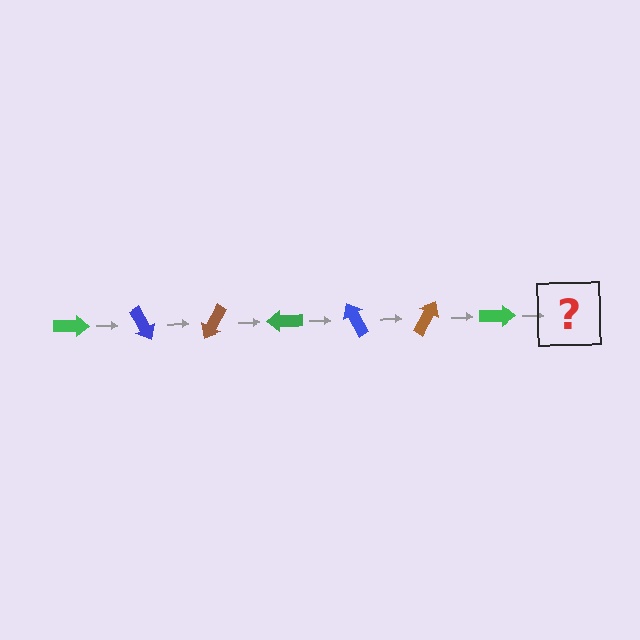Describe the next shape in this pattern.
It should be a blue arrow, rotated 420 degrees from the start.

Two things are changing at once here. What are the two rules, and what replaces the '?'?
The two rules are that it rotates 60 degrees each step and the color cycles through green, blue, and brown. The '?' should be a blue arrow, rotated 420 degrees from the start.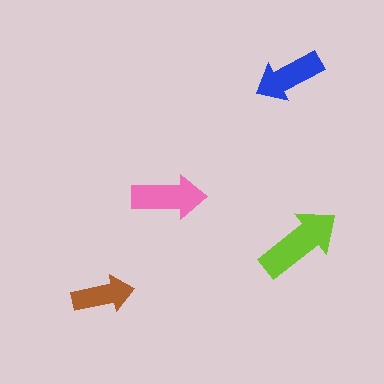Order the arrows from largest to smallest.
the lime one, the pink one, the blue one, the brown one.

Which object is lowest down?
The brown arrow is bottommost.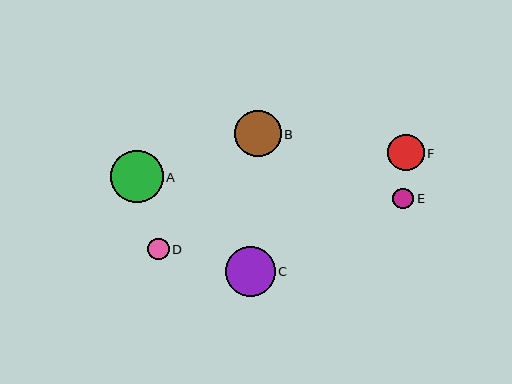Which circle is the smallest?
Circle E is the smallest with a size of approximately 21 pixels.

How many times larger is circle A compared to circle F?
Circle A is approximately 1.4 times the size of circle F.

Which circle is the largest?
Circle A is the largest with a size of approximately 52 pixels.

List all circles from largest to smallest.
From largest to smallest: A, C, B, F, D, E.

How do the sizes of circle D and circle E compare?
Circle D and circle E are approximately the same size.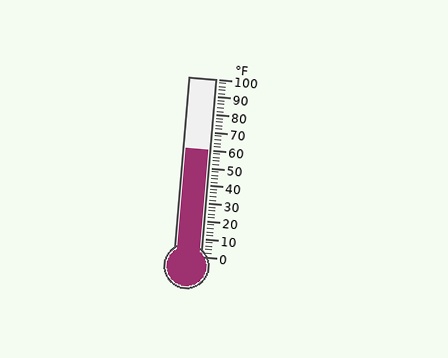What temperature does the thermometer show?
The thermometer shows approximately 60°F.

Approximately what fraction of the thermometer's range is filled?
The thermometer is filled to approximately 60% of its range.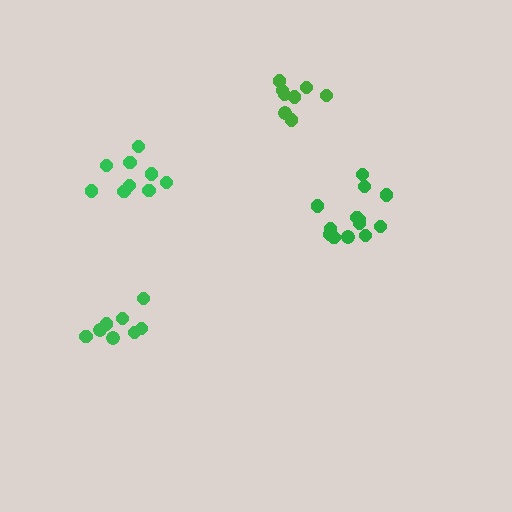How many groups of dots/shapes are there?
There are 4 groups.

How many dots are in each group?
Group 1: 13 dots, Group 2: 8 dots, Group 3: 8 dots, Group 4: 9 dots (38 total).